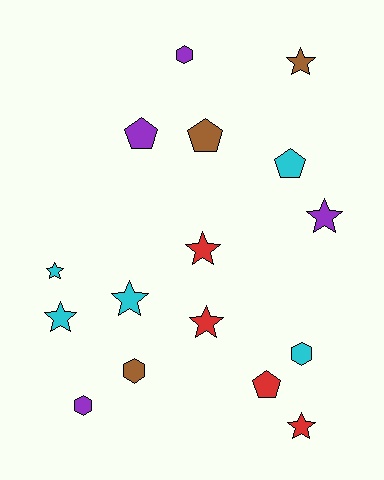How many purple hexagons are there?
There are 2 purple hexagons.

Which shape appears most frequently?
Star, with 8 objects.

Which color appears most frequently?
Cyan, with 5 objects.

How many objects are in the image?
There are 16 objects.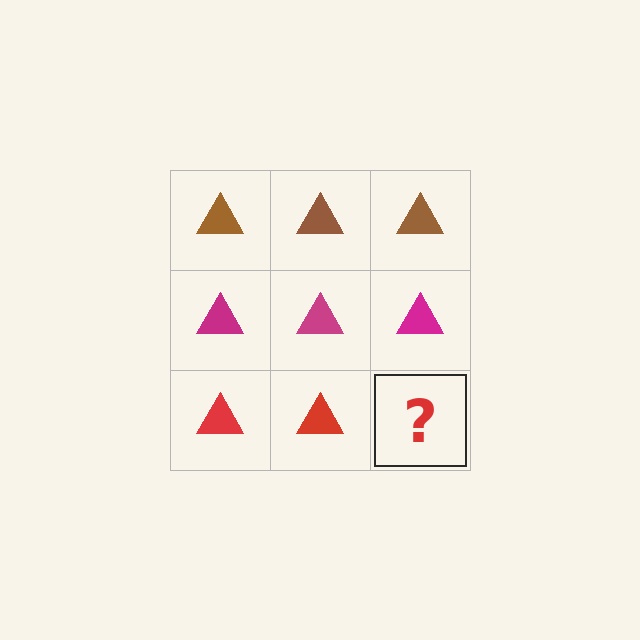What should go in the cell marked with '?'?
The missing cell should contain a red triangle.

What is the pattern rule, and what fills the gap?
The rule is that each row has a consistent color. The gap should be filled with a red triangle.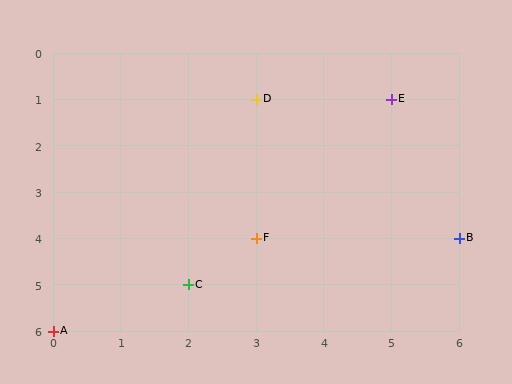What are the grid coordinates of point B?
Point B is at grid coordinates (6, 4).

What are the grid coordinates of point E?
Point E is at grid coordinates (5, 1).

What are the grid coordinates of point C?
Point C is at grid coordinates (2, 5).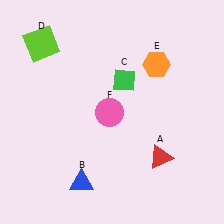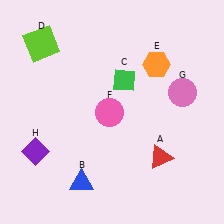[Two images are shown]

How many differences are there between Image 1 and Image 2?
There are 2 differences between the two images.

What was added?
A pink circle (G), a purple diamond (H) were added in Image 2.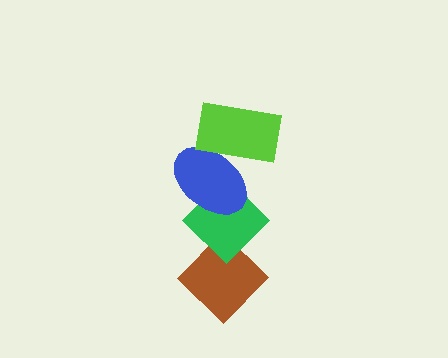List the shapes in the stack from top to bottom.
From top to bottom: the lime rectangle, the blue ellipse, the green diamond, the brown diamond.